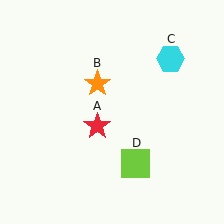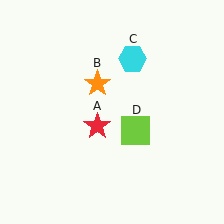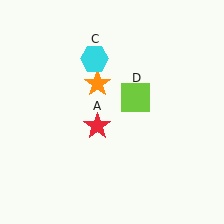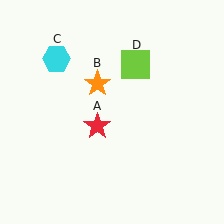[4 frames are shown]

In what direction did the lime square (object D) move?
The lime square (object D) moved up.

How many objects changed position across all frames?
2 objects changed position: cyan hexagon (object C), lime square (object D).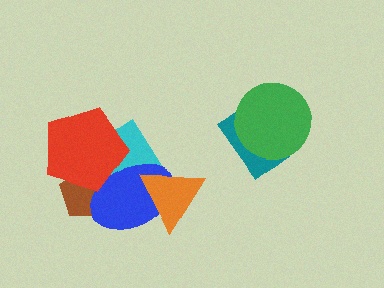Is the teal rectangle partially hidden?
Yes, it is partially covered by another shape.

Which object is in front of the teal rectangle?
The green circle is in front of the teal rectangle.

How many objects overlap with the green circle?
1 object overlaps with the green circle.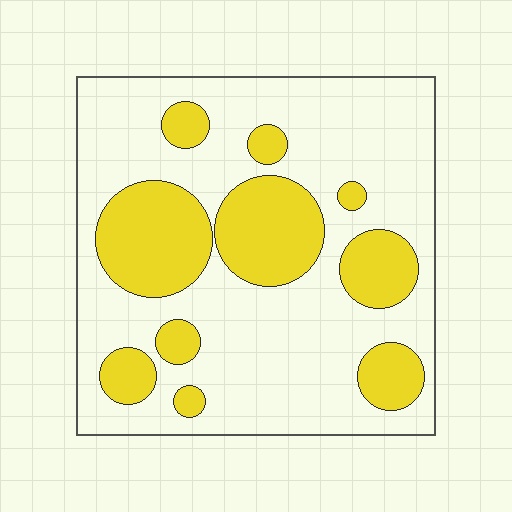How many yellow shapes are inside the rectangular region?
10.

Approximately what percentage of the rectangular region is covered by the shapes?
Approximately 30%.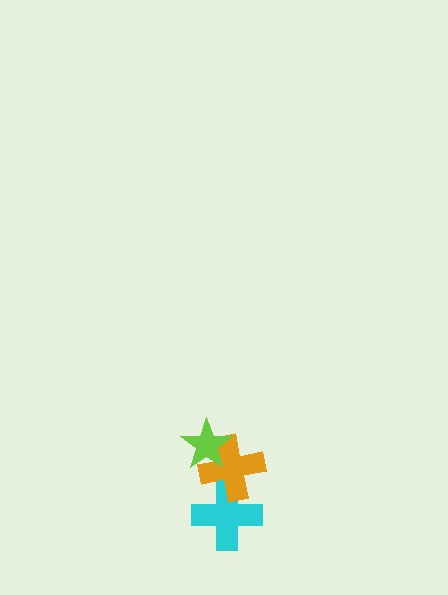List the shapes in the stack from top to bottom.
From top to bottom: the lime star, the orange cross, the cyan cross.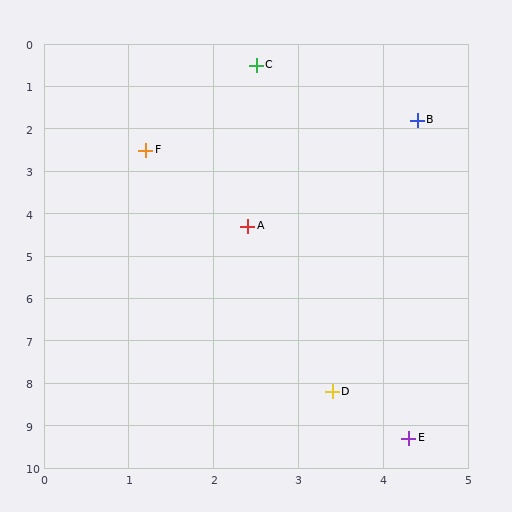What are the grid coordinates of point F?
Point F is at approximately (1.2, 2.5).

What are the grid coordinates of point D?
Point D is at approximately (3.4, 8.2).